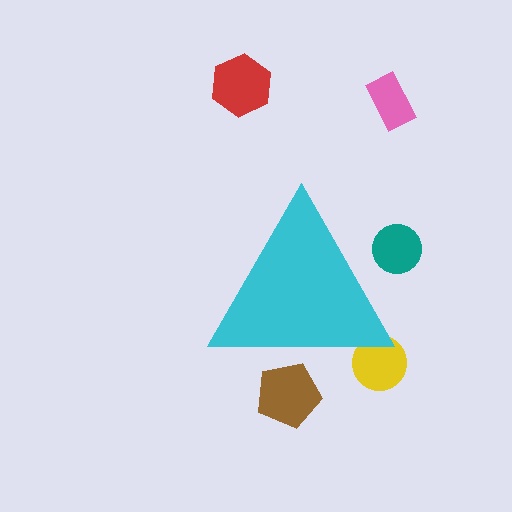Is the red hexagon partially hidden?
No, the red hexagon is fully visible.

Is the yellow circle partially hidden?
Yes, the yellow circle is partially hidden behind the cyan triangle.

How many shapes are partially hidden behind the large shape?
3 shapes are partially hidden.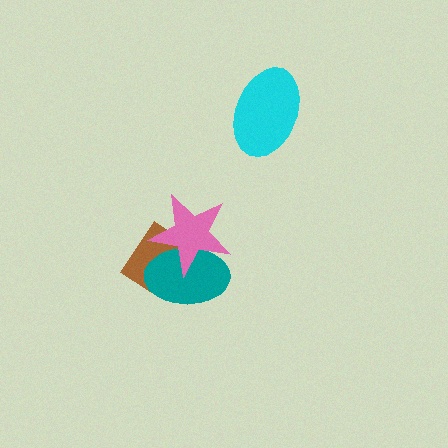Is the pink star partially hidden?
No, no other shape covers it.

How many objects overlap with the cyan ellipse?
0 objects overlap with the cyan ellipse.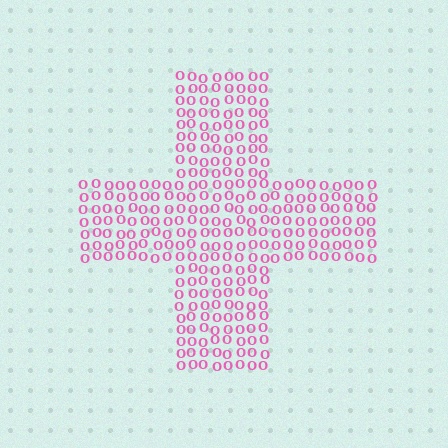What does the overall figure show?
The overall figure shows a cross.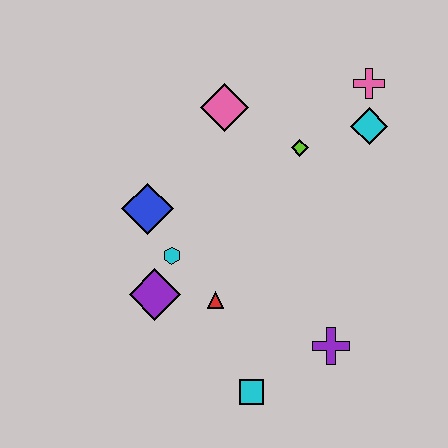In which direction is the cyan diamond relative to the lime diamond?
The cyan diamond is to the right of the lime diamond.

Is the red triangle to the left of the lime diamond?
Yes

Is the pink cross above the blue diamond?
Yes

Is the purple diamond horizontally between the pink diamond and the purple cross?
No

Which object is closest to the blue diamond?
The cyan hexagon is closest to the blue diamond.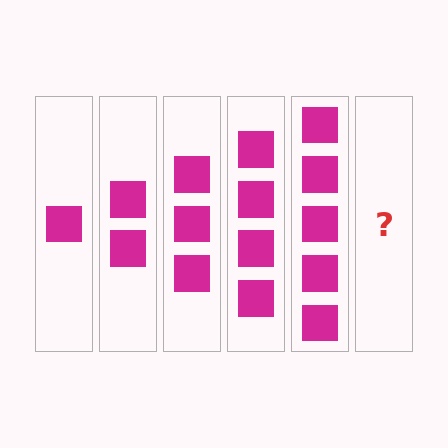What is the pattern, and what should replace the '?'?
The pattern is that each step adds one more square. The '?' should be 6 squares.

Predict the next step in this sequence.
The next step is 6 squares.